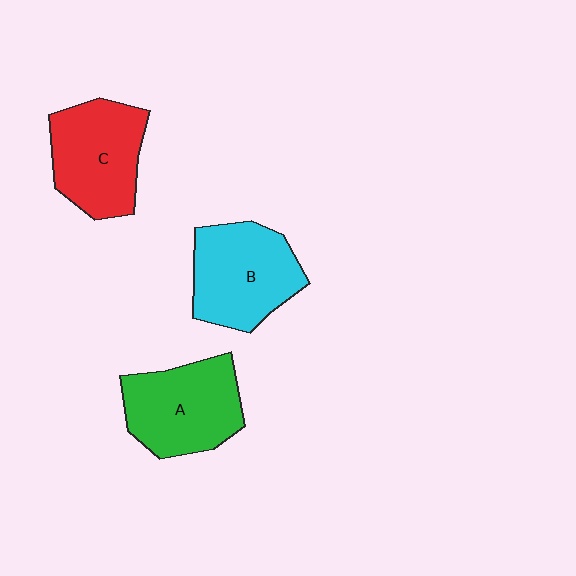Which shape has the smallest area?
Shape C (red).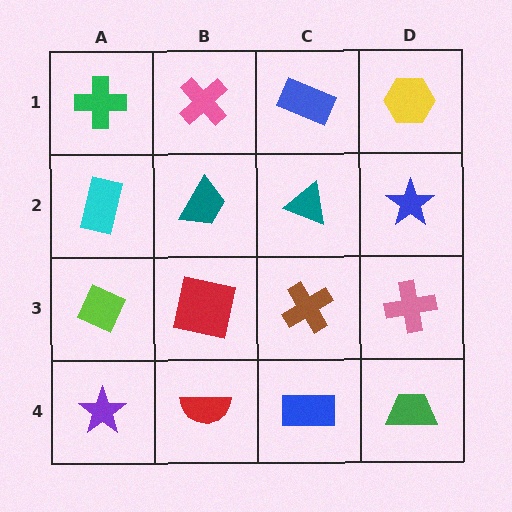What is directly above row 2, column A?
A green cross.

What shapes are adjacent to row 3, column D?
A blue star (row 2, column D), a green trapezoid (row 4, column D), a brown cross (row 3, column C).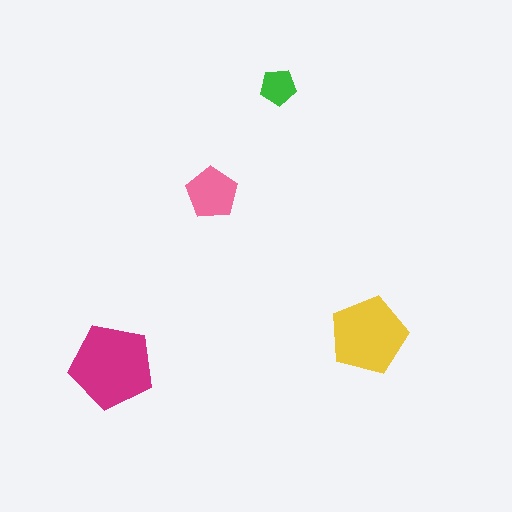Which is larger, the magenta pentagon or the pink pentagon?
The magenta one.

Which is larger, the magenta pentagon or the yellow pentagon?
The magenta one.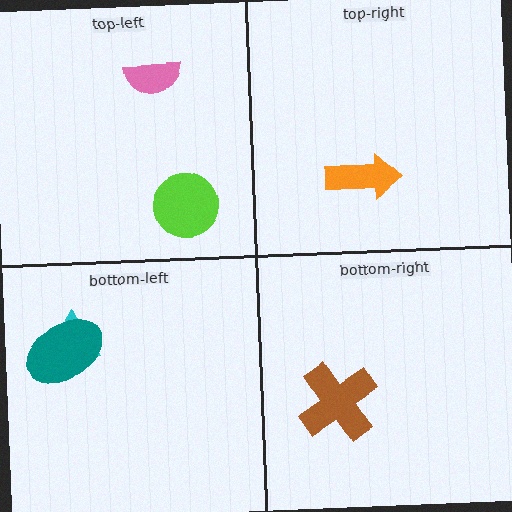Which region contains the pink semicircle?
The top-left region.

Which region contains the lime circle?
The top-left region.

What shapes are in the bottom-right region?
The brown cross.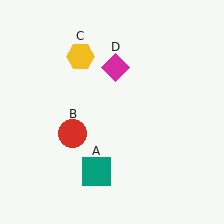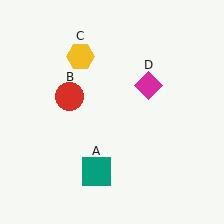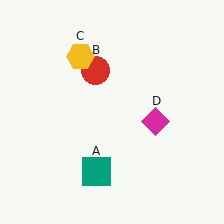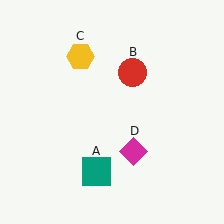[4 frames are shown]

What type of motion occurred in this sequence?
The red circle (object B), magenta diamond (object D) rotated clockwise around the center of the scene.